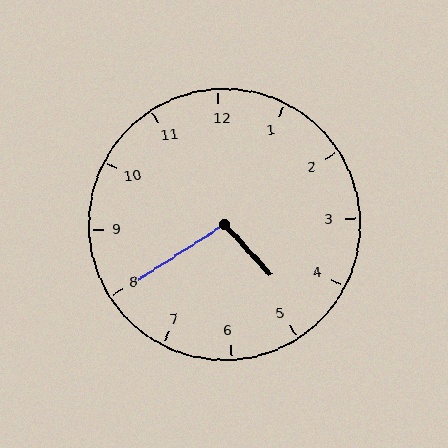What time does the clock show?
4:40.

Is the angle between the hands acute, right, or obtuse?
It is obtuse.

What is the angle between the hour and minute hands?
Approximately 100 degrees.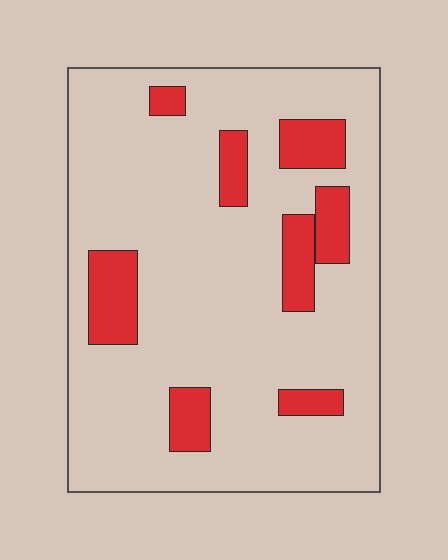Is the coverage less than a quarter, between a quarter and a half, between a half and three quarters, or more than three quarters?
Less than a quarter.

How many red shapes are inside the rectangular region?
8.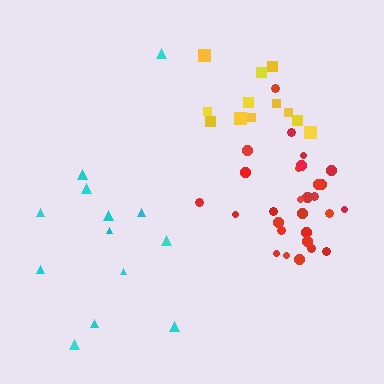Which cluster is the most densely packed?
Red.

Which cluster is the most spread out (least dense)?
Cyan.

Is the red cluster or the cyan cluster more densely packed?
Red.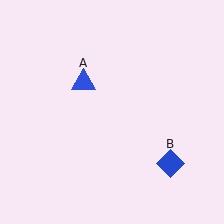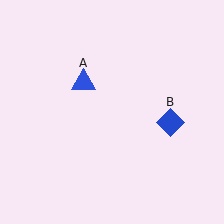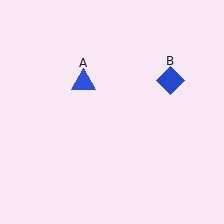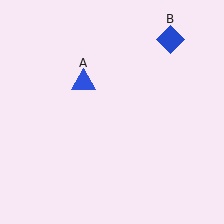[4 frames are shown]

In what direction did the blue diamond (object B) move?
The blue diamond (object B) moved up.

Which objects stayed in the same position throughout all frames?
Blue triangle (object A) remained stationary.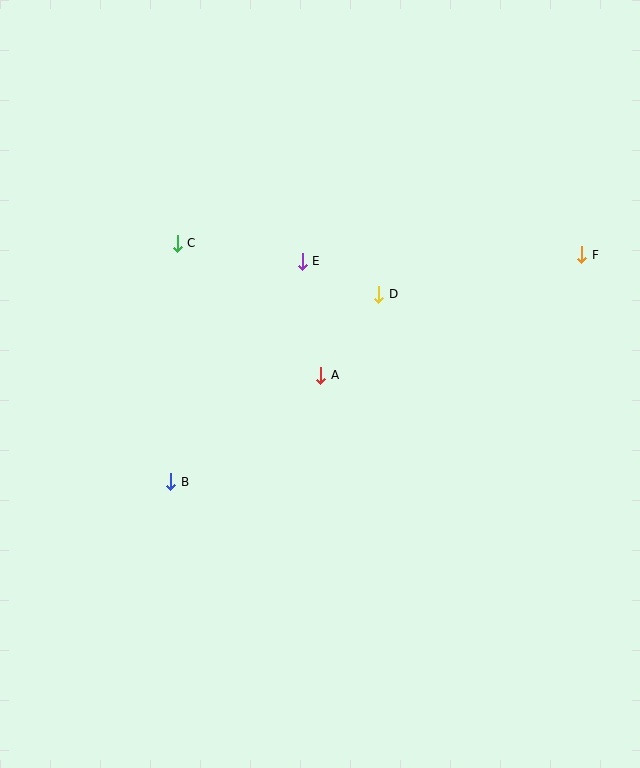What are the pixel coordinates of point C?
Point C is at (177, 243).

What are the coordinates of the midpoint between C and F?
The midpoint between C and F is at (380, 249).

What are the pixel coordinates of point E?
Point E is at (302, 261).